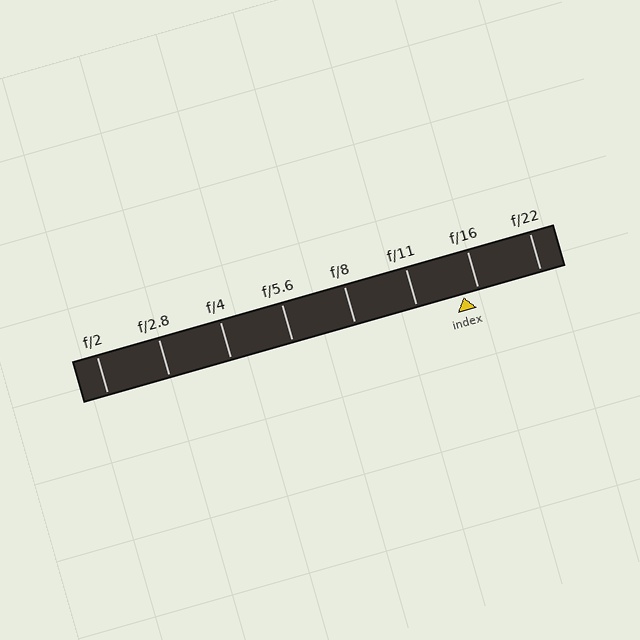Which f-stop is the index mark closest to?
The index mark is closest to f/16.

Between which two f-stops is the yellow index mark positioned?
The index mark is between f/11 and f/16.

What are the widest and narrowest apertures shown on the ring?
The widest aperture shown is f/2 and the narrowest is f/22.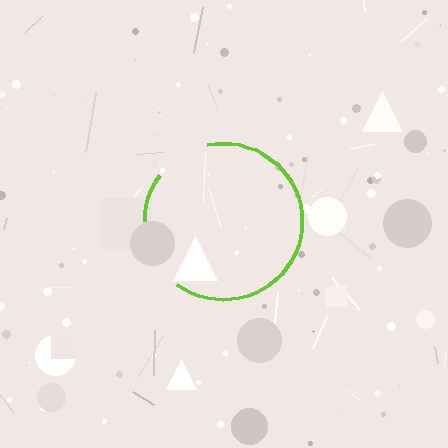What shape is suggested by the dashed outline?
The dashed outline suggests a circle.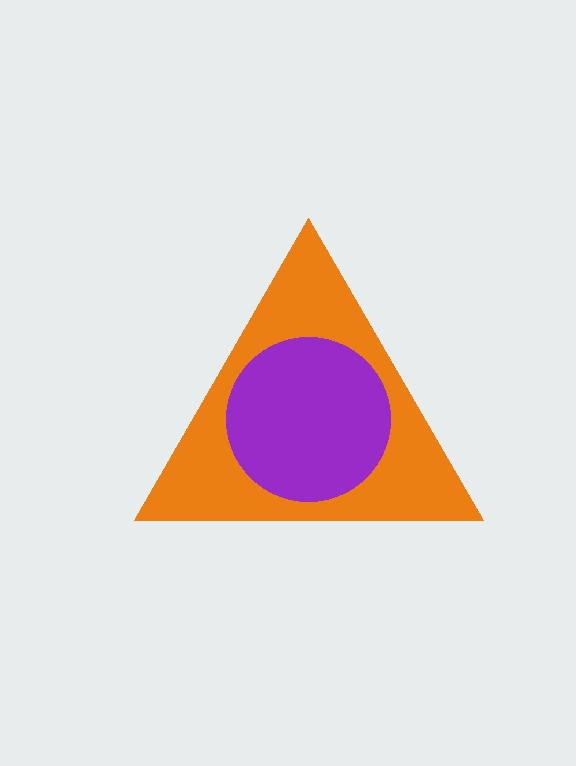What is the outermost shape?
The orange triangle.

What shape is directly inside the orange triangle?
The purple circle.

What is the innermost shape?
The purple circle.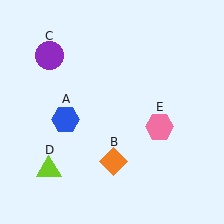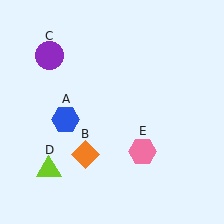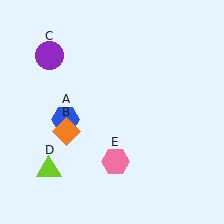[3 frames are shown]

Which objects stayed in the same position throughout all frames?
Blue hexagon (object A) and purple circle (object C) and lime triangle (object D) remained stationary.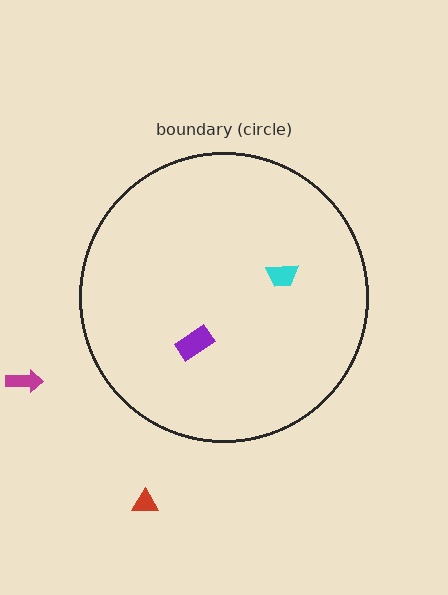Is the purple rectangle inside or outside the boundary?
Inside.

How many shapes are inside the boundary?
2 inside, 2 outside.